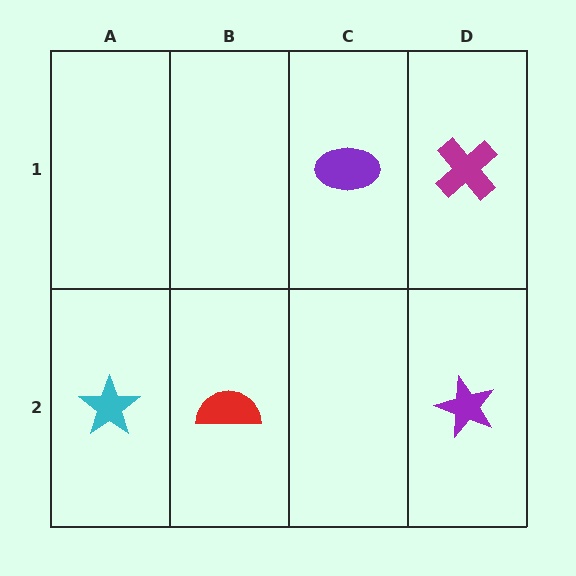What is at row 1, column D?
A magenta cross.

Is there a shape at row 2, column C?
No, that cell is empty.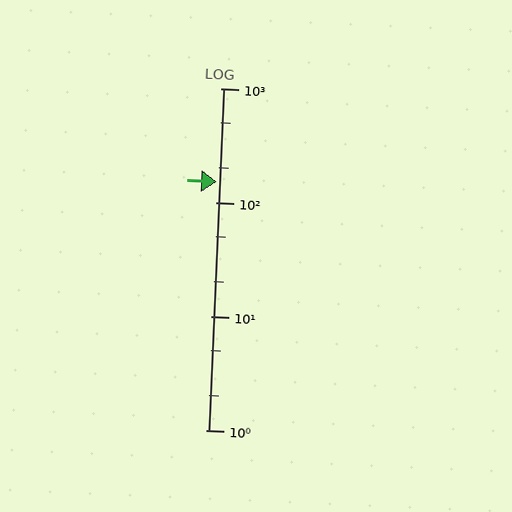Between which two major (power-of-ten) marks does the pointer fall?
The pointer is between 100 and 1000.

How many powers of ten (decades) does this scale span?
The scale spans 3 decades, from 1 to 1000.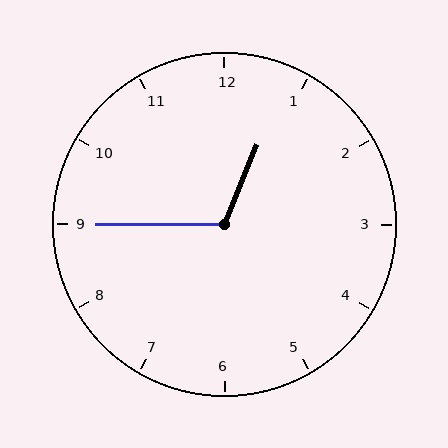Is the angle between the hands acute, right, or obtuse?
It is obtuse.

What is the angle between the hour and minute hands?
Approximately 112 degrees.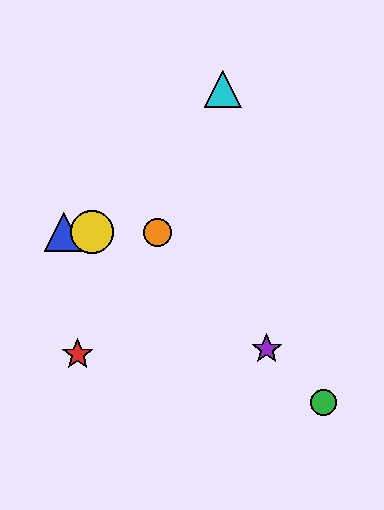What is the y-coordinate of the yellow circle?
The yellow circle is at y≈232.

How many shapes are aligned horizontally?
3 shapes (the blue triangle, the yellow circle, the orange circle) are aligned horizontally.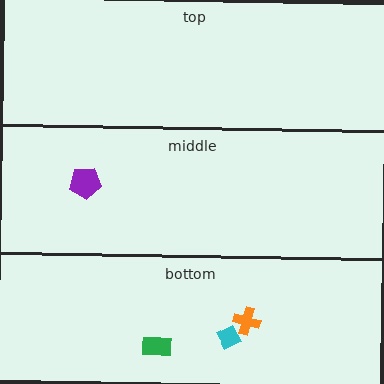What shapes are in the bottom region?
The green rectangle, the cyan diamond, the orange cross.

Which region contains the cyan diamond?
The bottom region.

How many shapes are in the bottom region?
3.